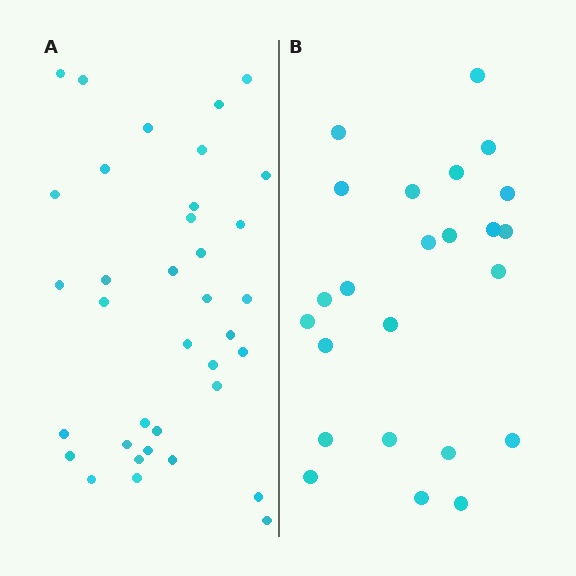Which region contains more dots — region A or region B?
Region A (the left region) has more dots.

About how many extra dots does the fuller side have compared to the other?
Region A has roughly 12 or so more dots than region B.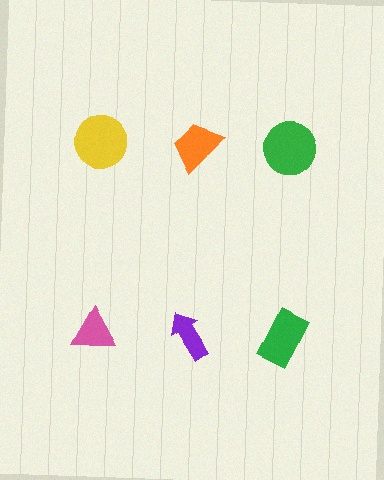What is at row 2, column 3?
A green rectangle.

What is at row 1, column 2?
An orange trapezoid.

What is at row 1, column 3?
A green circle.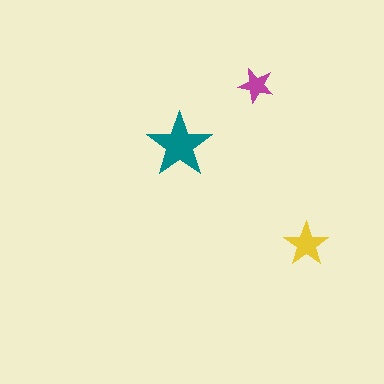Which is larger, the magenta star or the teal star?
The teal one.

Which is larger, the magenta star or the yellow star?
The yellow one.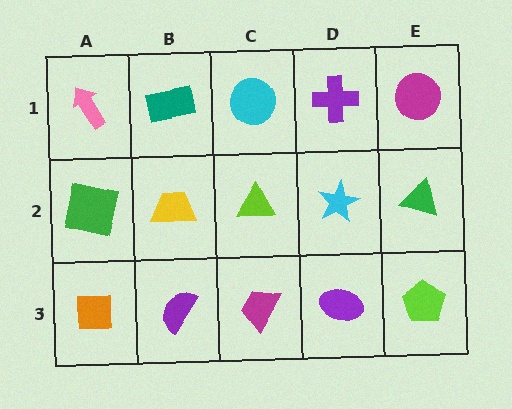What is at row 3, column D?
A purple ellipse.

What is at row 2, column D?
A cyan star.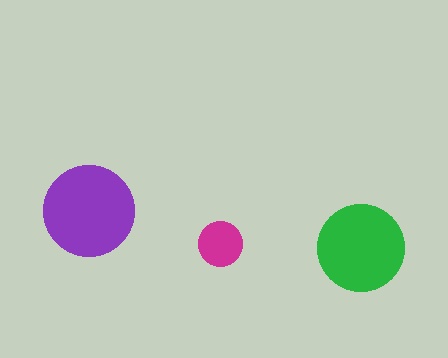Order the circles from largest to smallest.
the purple one, the green one, the magenta one.